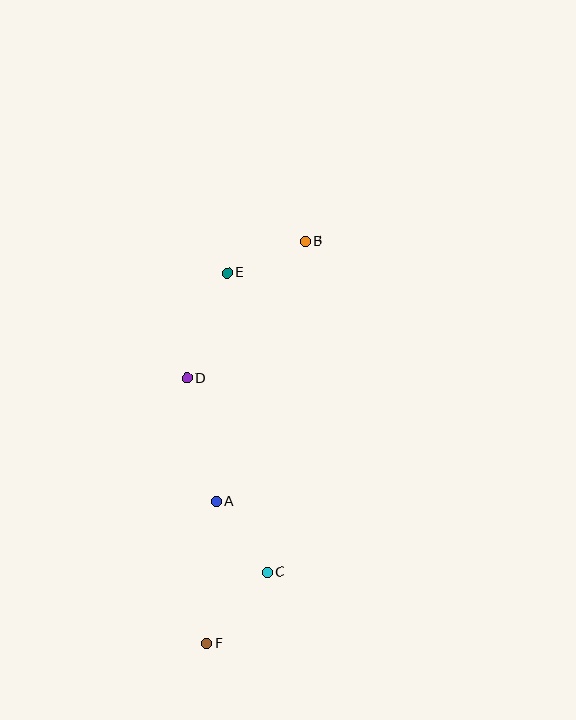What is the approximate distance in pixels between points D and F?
The distance between D and F is approximately 266 pixels.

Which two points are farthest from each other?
Points B and F are farthest from each other.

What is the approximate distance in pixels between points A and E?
The distance between A and E is approximately 229 pixels.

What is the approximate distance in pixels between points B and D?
The distance between B and D is approximately 181 pixels.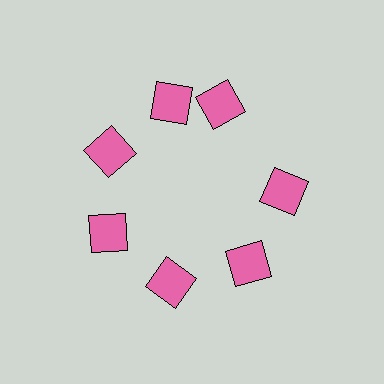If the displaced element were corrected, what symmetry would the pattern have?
It would have 7-fold rotational symmetry — the pattern would map onto itself every 51 degrees.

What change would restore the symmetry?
The symmetry would be restored by rotating it back into even spacing with its neighbors so that all 7 squares sit at equal angles and equal distance from the center.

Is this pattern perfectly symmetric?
No. The 7 pink squares are arranged in a ring, but one element near the 1 o'clock position is rotated out of alignment along the ring, breaking the 7-fold rotational symmetry.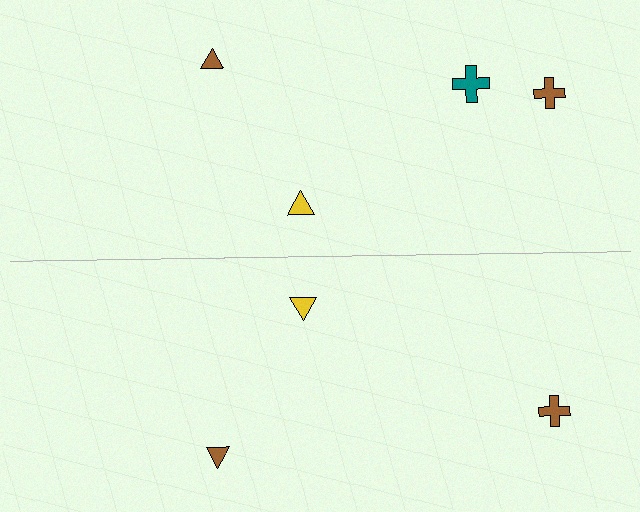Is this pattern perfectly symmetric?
No, the pattern is not perfectly symmetric. A teal cross is missing from the bottom side.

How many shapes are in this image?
There are 7 shapes in this image.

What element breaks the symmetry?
A teal cross is missing from the bottom side.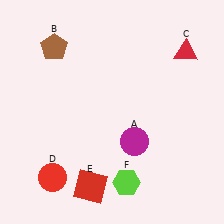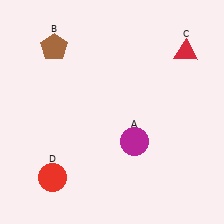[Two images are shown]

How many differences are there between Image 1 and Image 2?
There are 2 differences between the two images.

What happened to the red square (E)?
The red square (E) was removed in Image 2. It was in the bottom-left area of Image 1.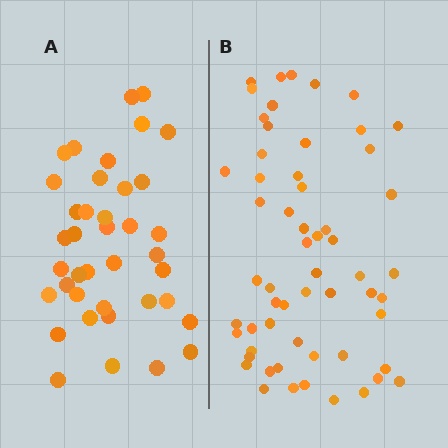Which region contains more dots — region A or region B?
Region B (the right region) has more dots.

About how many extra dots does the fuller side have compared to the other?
Region B has approximately 20 more dots than region A.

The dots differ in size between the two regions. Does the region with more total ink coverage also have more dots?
No. Region A has more total ink coverage because its dots are larger, but region B actually contains more individual dots. Total area can be misleading — the number of items is what matters here.